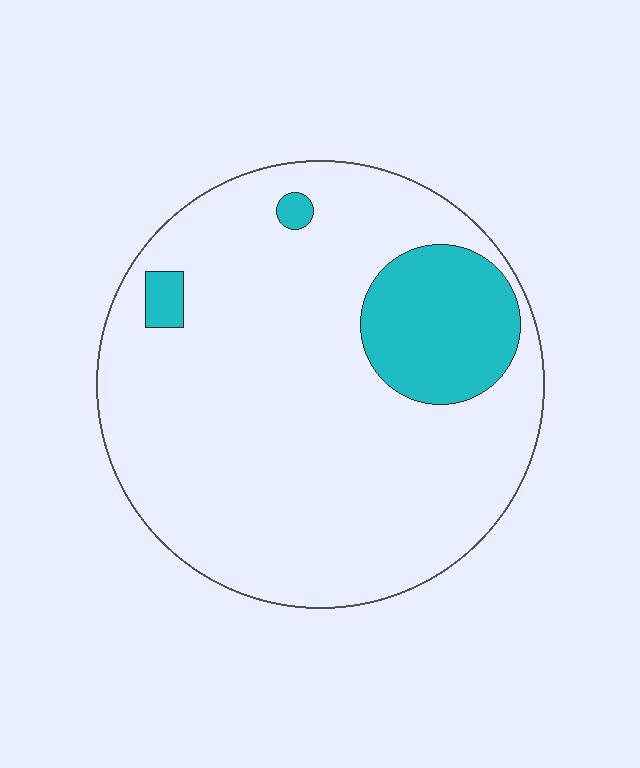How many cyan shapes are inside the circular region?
3.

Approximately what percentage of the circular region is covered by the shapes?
Approximately 15%.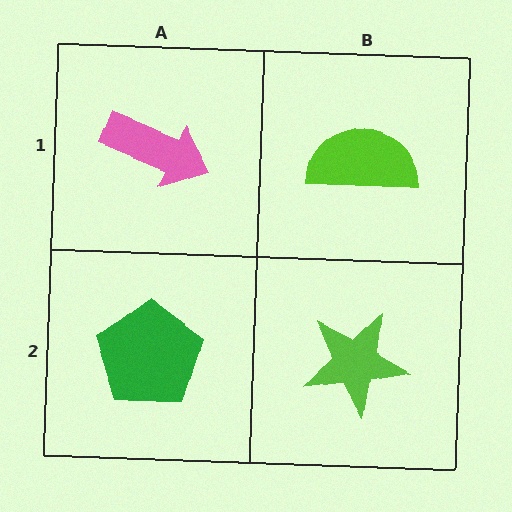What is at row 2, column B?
A lime star.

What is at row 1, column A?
A pink arrow.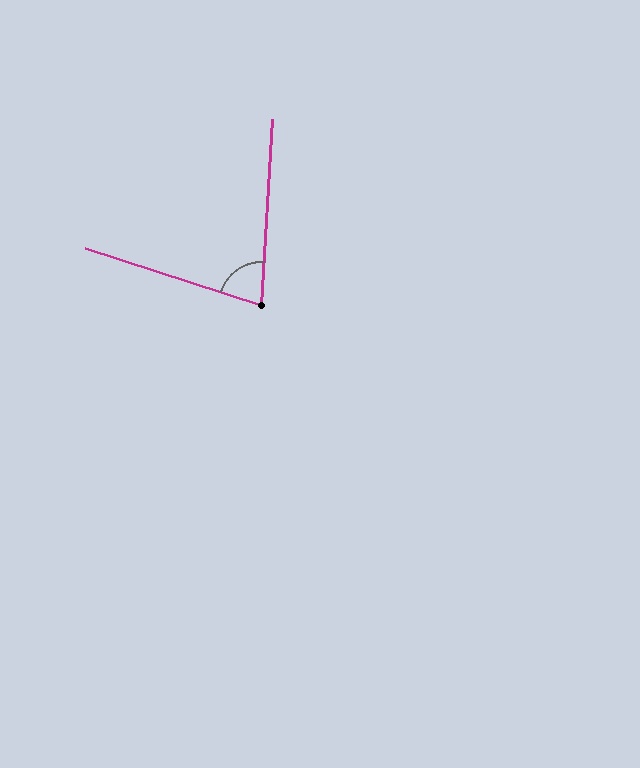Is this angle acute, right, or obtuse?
It is acute.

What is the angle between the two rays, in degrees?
Approximately 75 degrees.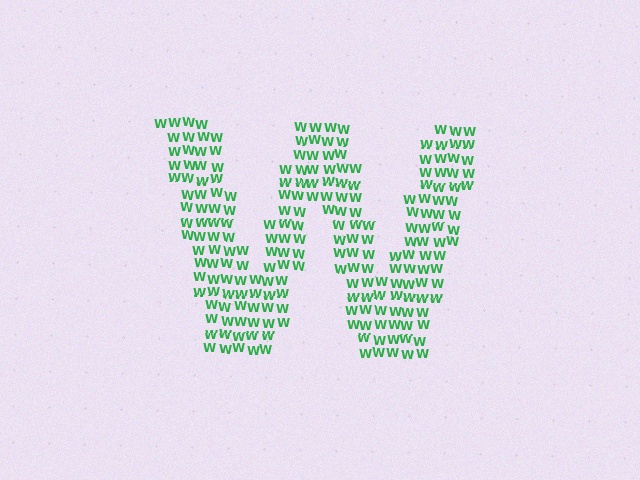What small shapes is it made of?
It is made of small letter W's.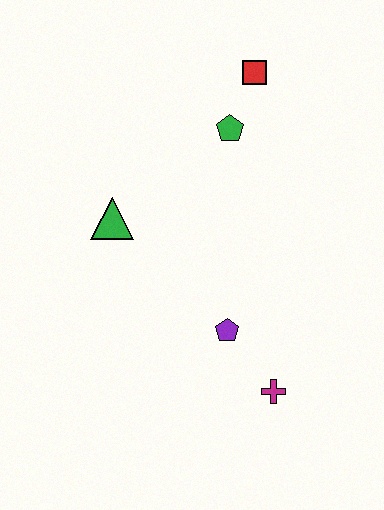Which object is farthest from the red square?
The magenta cross is farthest from the red square.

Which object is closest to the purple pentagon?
The magenta cross is closest to the purple pentagon.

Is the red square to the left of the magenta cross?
Yes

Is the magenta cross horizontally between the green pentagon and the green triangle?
No